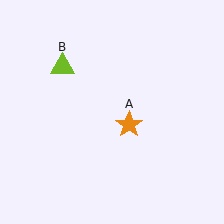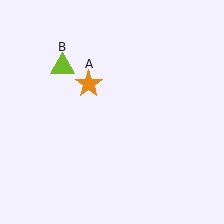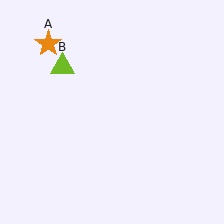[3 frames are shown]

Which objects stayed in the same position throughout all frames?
Lime triangle (object B) remained stationary.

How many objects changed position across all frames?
1 object changed position: orange star (object A).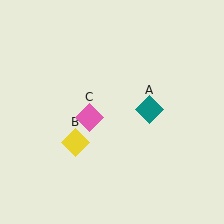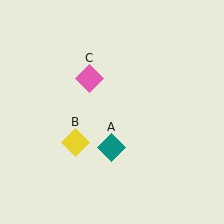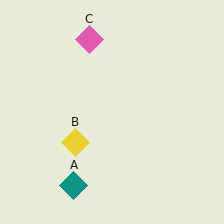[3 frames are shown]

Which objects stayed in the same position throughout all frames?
Yellow diamond (object B) remained stationary.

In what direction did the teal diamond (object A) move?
The teal diamond (object A) moved down and to the left.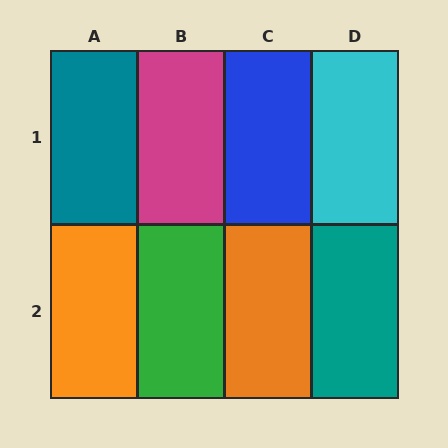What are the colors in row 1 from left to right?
Teal, magenta, blue, cyan.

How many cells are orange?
2 cells are orange.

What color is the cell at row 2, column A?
Orange.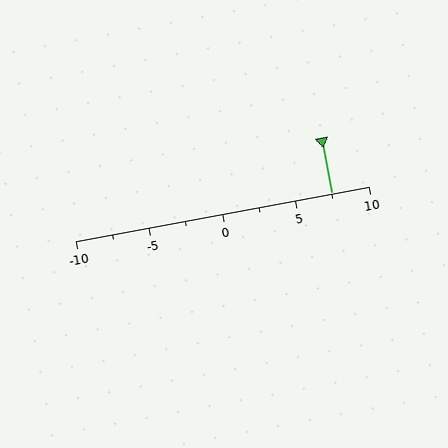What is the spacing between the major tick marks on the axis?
The major ticks are spaced 5 apart.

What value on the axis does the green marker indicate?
The marker indicates approximately 7.5.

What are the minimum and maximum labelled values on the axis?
The axis runs from -10 to 10.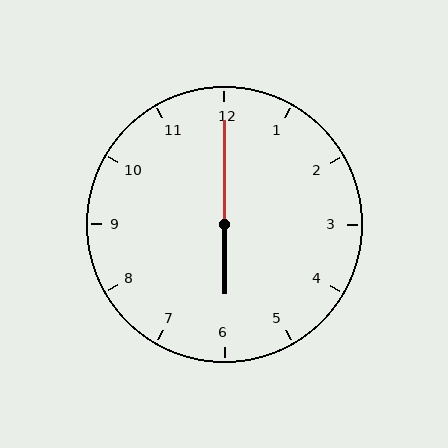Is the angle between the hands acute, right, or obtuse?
It is obtuse.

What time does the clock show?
6:00.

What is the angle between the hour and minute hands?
Approximately 180 degrees.